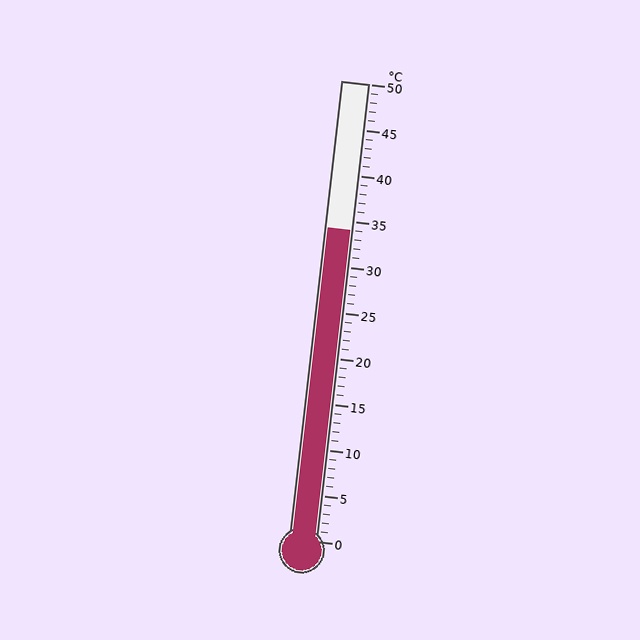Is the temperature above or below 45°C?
The temperature is below 45°C.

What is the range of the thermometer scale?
The thermometer scale ranges from 0°C to 50°C.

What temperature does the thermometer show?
The thermometer shows approximately 34°C.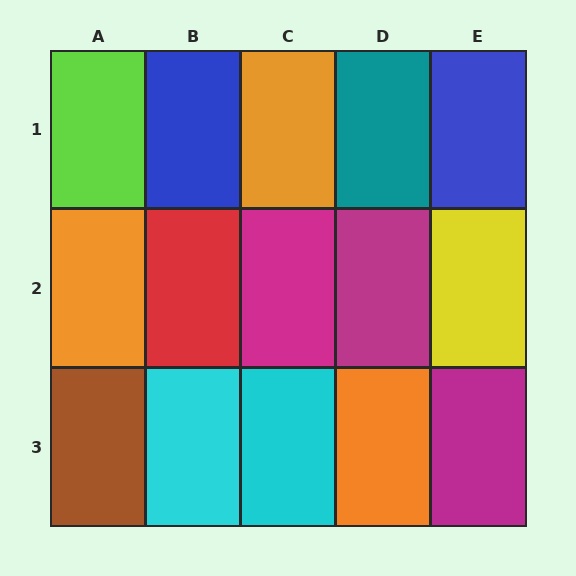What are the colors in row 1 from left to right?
Lime, blue, orange, teal, blue.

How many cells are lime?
1 cell is lime.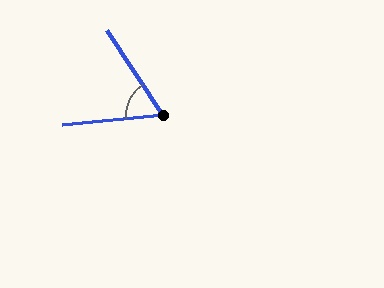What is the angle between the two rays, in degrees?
Approximately 62 degrees.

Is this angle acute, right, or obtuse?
It is acute.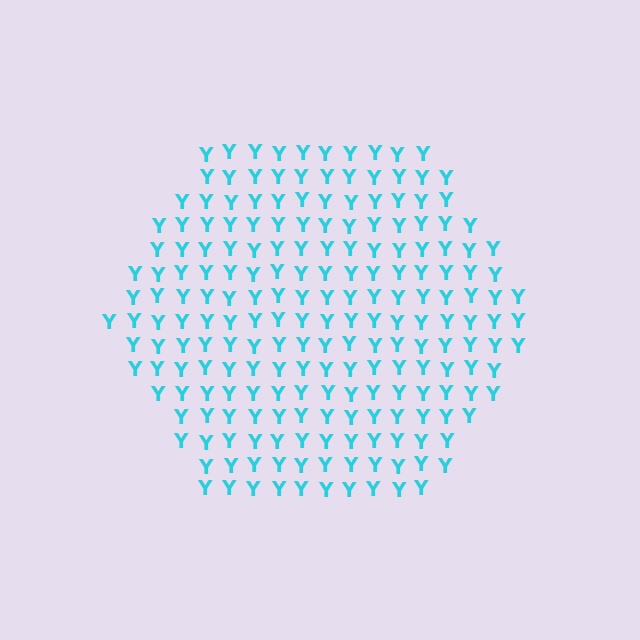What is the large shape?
The large shape is a hexagon.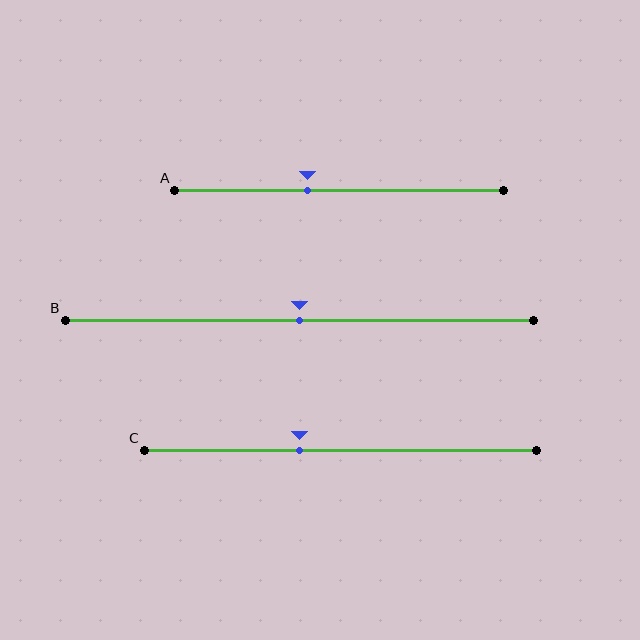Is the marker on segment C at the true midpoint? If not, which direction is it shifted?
No, the marker on segment C is shifted to the left by about 10% of the segment length.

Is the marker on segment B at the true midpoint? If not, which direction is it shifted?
Yes, the marker on segment B is at the true midpoint.